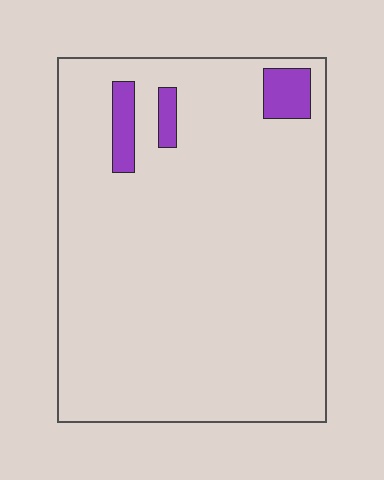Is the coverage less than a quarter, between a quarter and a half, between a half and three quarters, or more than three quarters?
Less than a quarter.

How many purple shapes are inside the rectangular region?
3.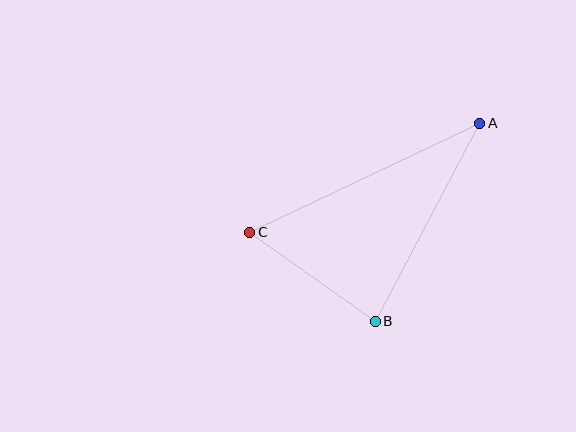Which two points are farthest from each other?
Points A and C are farthest from each other.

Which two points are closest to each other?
Points B and C are closest to each other.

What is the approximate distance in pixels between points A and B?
The distance between A and B is approximately 224 pixels.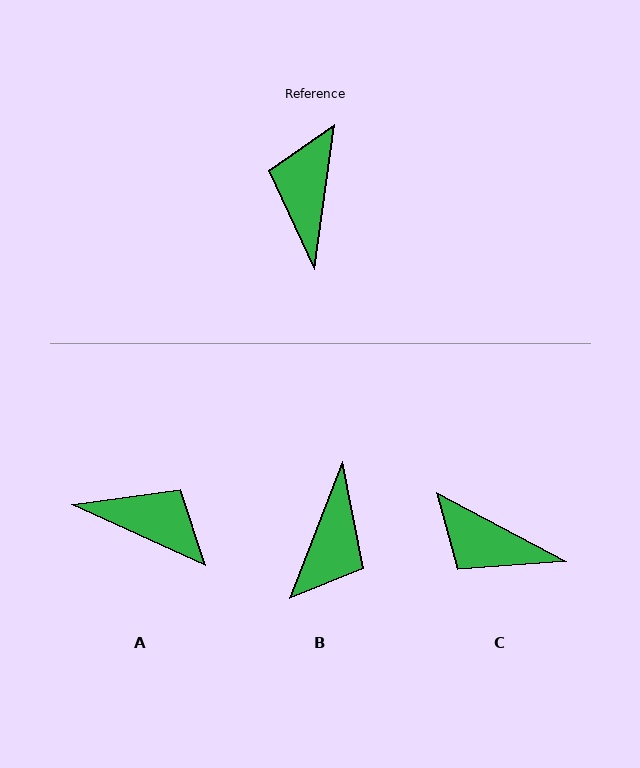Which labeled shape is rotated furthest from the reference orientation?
B, about 167 degrees away.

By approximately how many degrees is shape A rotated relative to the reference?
Approximately 107 degrees clockwise.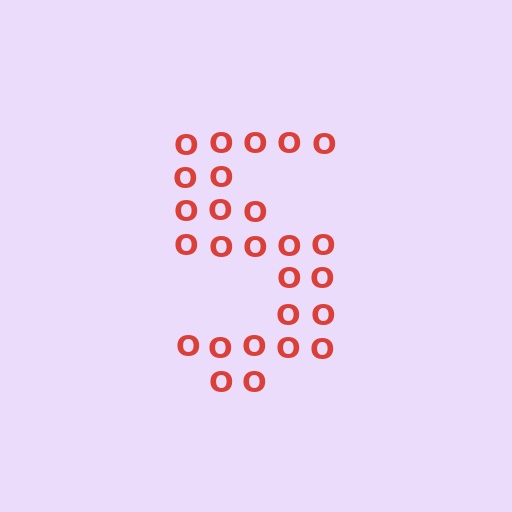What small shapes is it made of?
It is made of small letter O's.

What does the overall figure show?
The overall figure shows the digit 5.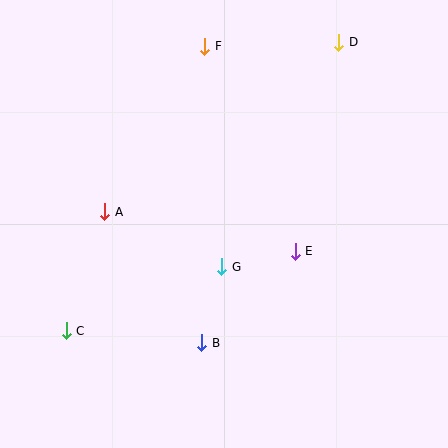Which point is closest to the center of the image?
Point G at (222, 267) is closest to the center.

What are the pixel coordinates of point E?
Point E is at (295, 252).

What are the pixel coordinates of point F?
Point F is at (205, 46).